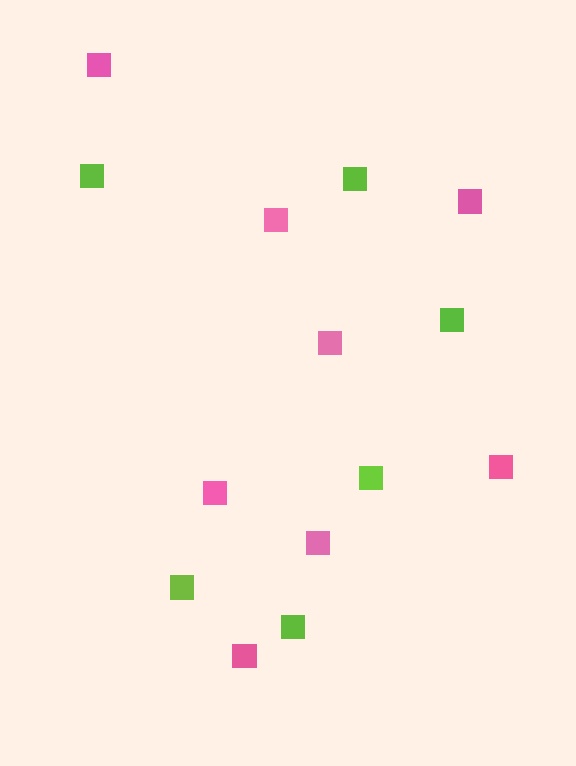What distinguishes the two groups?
There are 2 groups: one group of pink squares (8) and one group of lime squares (6).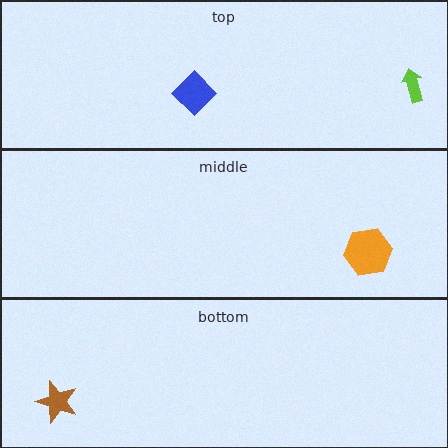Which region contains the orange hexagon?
The middle region.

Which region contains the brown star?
The bottom region.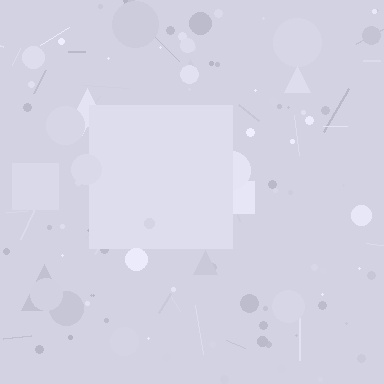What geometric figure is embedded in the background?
A square is embedded in the background.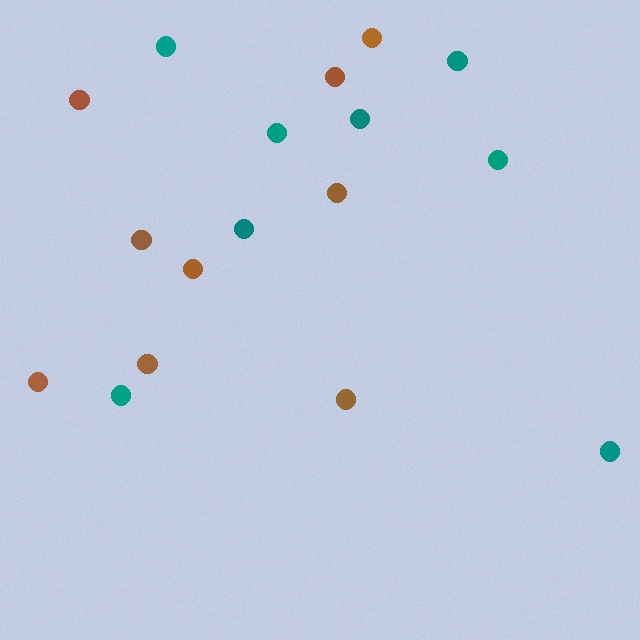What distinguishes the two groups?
There are 2 groups: one group of teal circles (8) and one group of brown circles (9).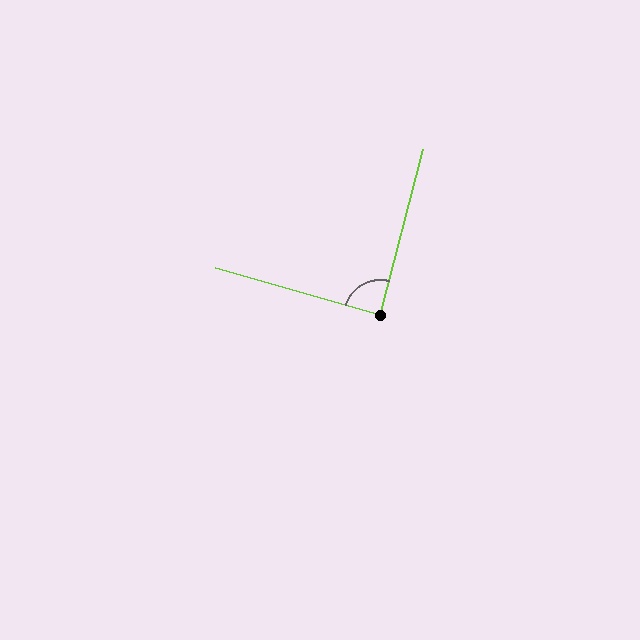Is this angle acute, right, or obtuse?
It is approximately a right angle.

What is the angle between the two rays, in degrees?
Approximately 88 degrees.